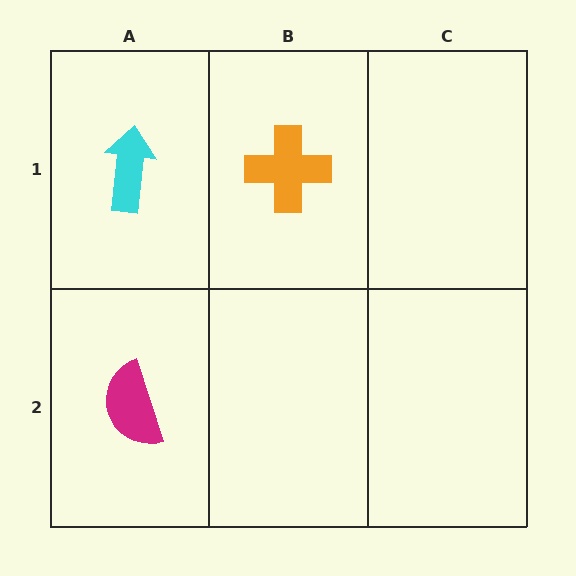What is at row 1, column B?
An orange cross.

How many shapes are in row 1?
2 shapes.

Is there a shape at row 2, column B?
No, that cell is empty.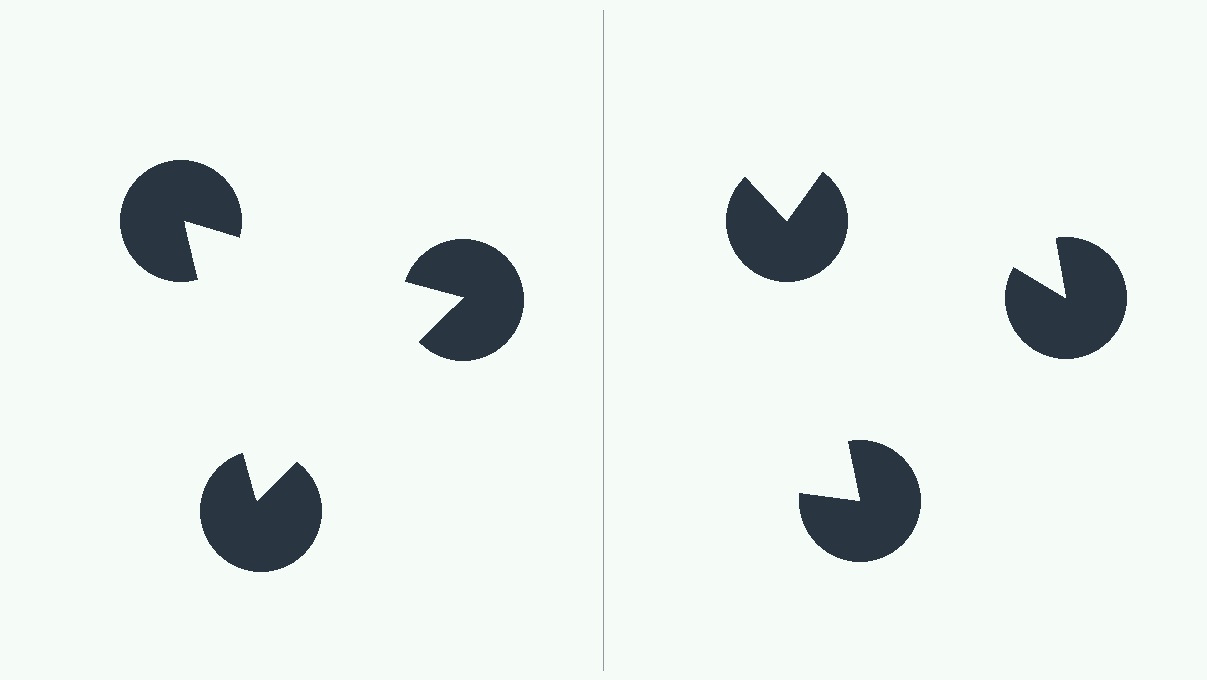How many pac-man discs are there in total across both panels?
6 — 3 on each side.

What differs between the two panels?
The pac-man discs are positioned identically on both sides; only the wedge orientations differ. On the left they align to a triangle; on the right they are misaligned.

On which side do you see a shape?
An illusory triangle appears on the left side. On the right side the wedge cuts are rotated, so no coherent shape forms.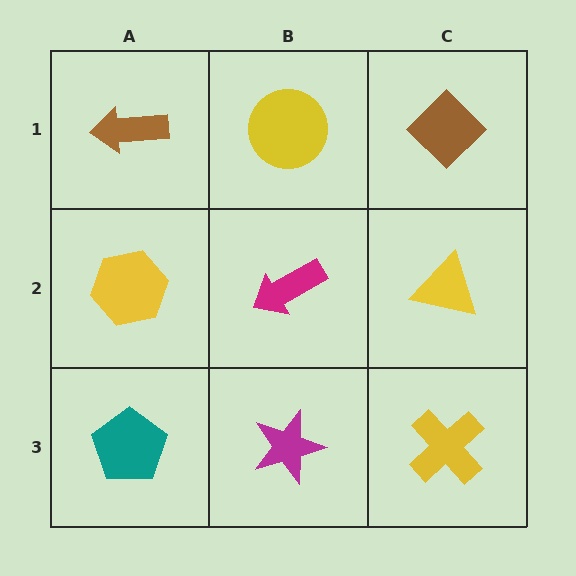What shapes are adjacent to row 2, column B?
A yellow circle (row 1, column B), a magenta star (row 3, column B), a yellow hexagon (row 2, column A), a yellow triangle (row 2, column C).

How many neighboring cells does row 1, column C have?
2.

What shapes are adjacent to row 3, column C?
A yellow triangle (row 2, column C), a magenta star (row 3, column B).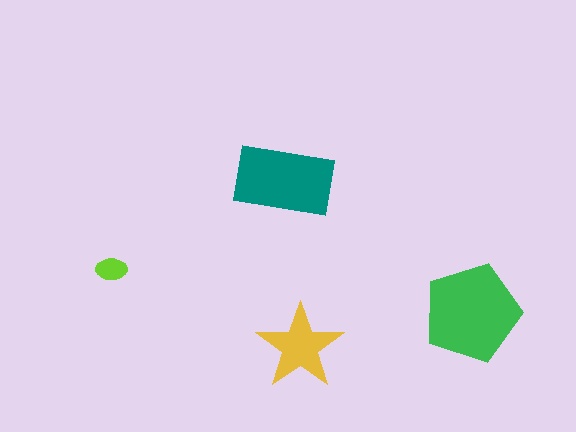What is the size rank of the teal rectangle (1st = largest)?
2nd.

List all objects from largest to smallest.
The green pentagon, the teal rectangle, the yellow star, the lime ellipse.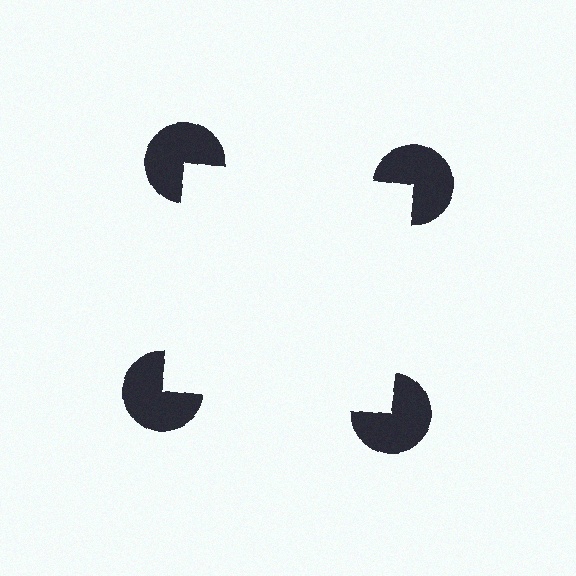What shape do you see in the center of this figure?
An illusory square — its edges are inferred from the aligned wedge cuts in the pac-man discs, not physically drawn.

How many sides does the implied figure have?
4 sides.